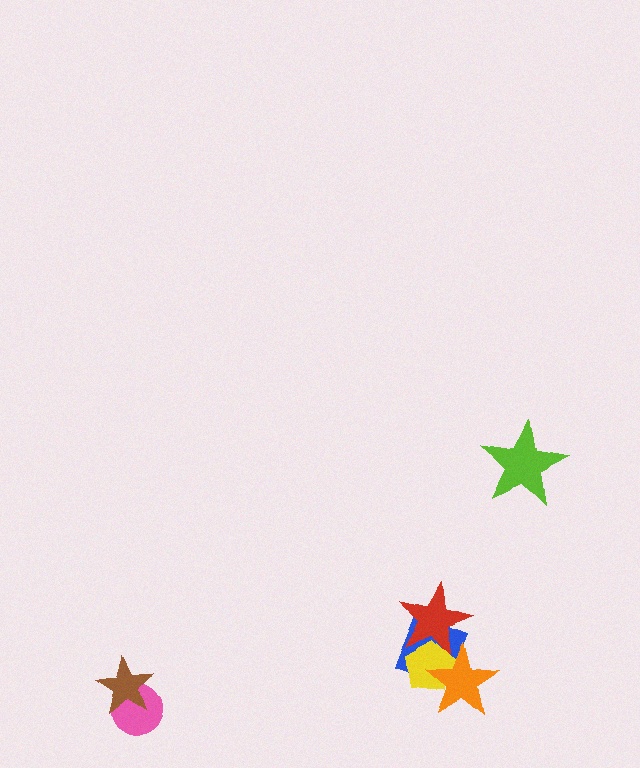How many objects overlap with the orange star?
3 objects overlap with the orange star.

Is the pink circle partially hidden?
Yes, it is partially covered by another shape.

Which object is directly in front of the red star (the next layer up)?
The yellow pentagon is directly in front of the red star.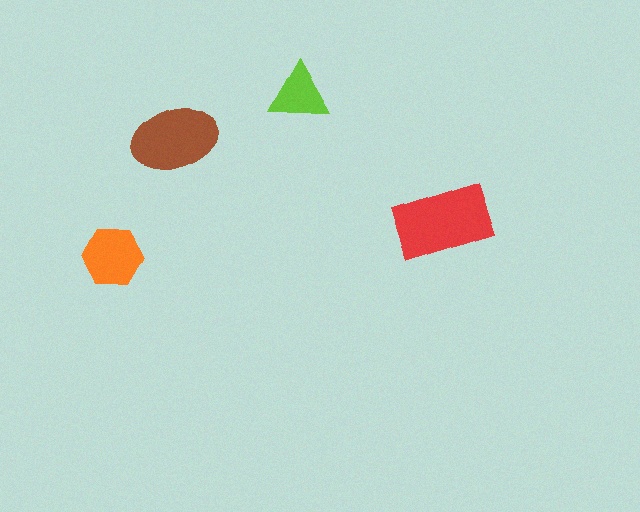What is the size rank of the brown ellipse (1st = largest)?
2nd.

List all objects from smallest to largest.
The lime triangle, the orange hexagon, the brown ellipse, the red rectangle.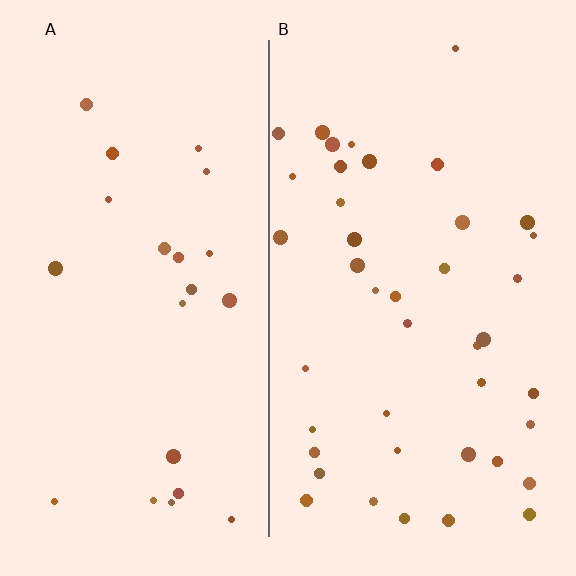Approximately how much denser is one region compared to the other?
Approximately 1.9× — region B over region A.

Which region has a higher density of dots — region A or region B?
B (the right).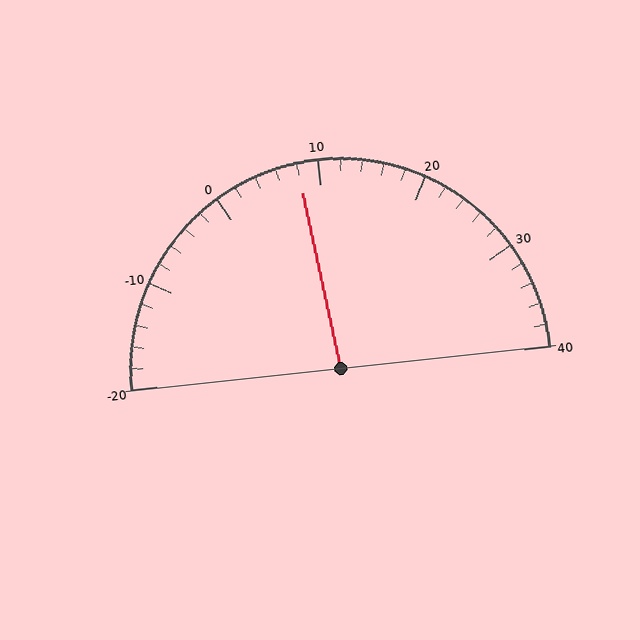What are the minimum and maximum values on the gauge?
The gauge ranges from -20 to 40.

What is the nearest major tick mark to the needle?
The nearest major tick mark is 10.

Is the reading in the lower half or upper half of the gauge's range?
The reading is in the lower half of the range (-20 to 40).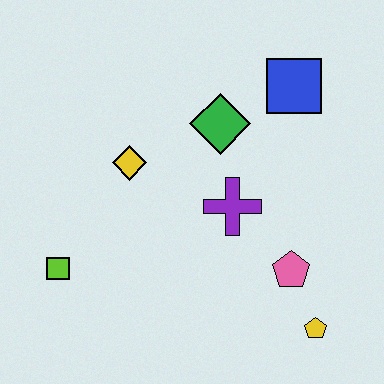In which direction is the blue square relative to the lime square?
The blue square is to the right of the lime square.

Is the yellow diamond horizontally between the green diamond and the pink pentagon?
No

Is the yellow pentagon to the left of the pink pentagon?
No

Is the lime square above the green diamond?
No